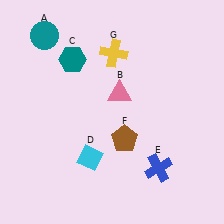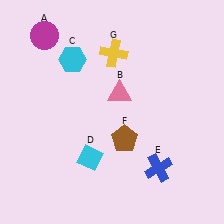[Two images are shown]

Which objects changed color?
A changed from teal to magenta. C changed from teal to cyan.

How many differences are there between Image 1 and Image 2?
There are 2 differences between the two images.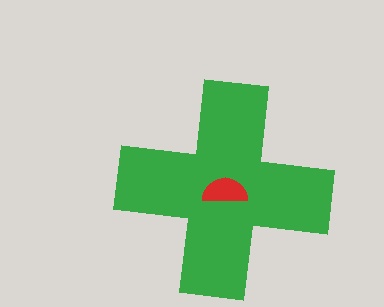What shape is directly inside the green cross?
The red semicircle.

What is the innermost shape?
The red semicircle.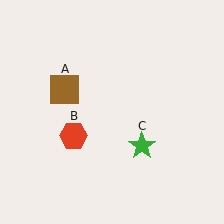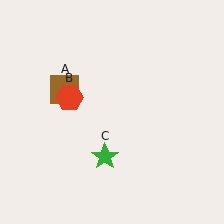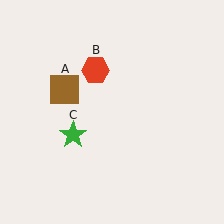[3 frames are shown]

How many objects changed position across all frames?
2 objects changed position: red hexagon (object B), green star (object C).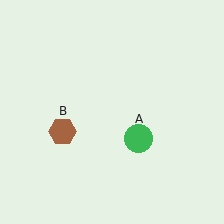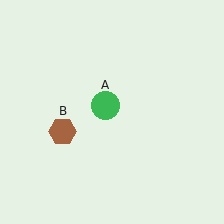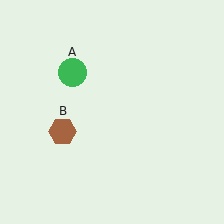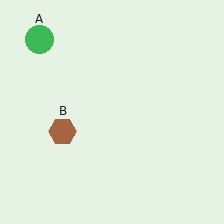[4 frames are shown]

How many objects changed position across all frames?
1 object changed position: green circle (object A).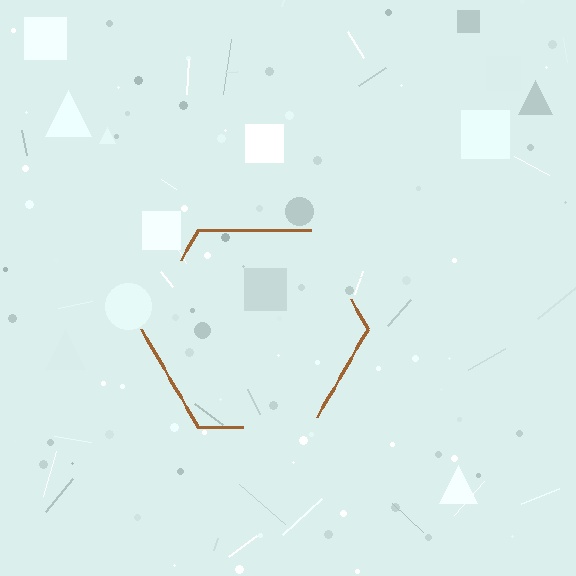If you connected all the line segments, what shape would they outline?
They would outline a hexagon.